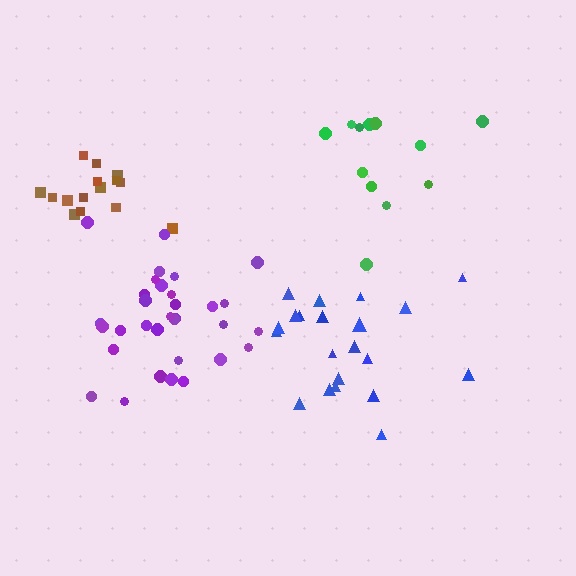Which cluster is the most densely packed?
Purple.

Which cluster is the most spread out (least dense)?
Green.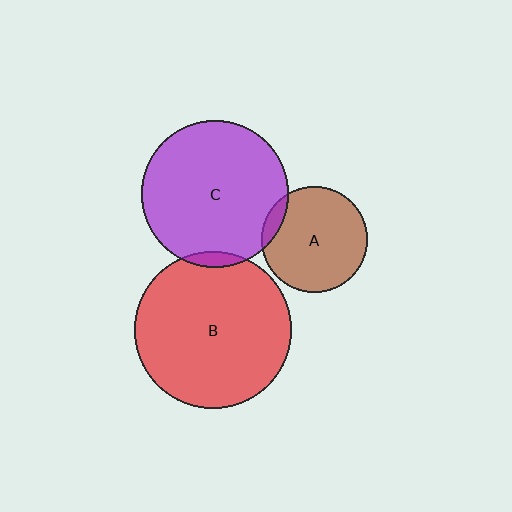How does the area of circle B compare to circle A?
Approximately 2.2 times.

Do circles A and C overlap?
Yes.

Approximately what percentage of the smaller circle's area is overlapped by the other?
Approximately 10%.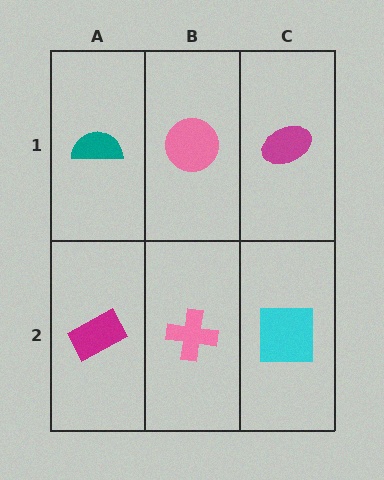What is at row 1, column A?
A teal semicircle.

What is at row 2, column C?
A cyan square.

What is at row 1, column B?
A pink circle.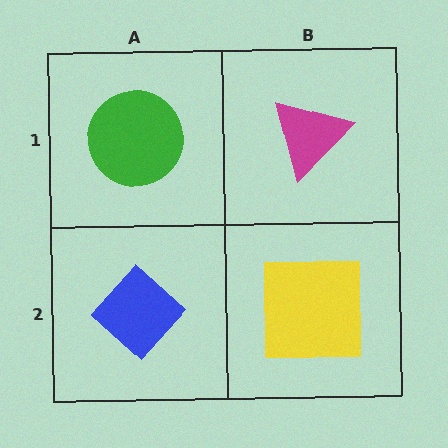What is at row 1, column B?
A magenta triangle.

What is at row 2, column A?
A blue diamond.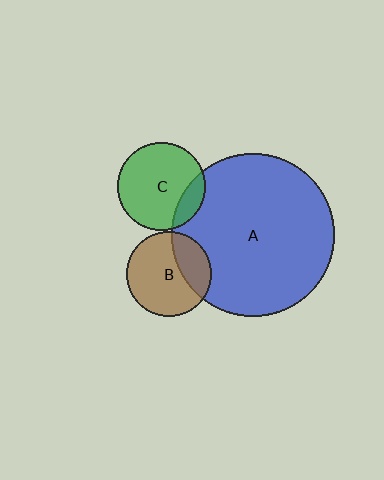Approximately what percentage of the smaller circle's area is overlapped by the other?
Approximately 30%.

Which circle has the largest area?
Circle A (blue).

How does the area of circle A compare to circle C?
Approximately 3.4 times.